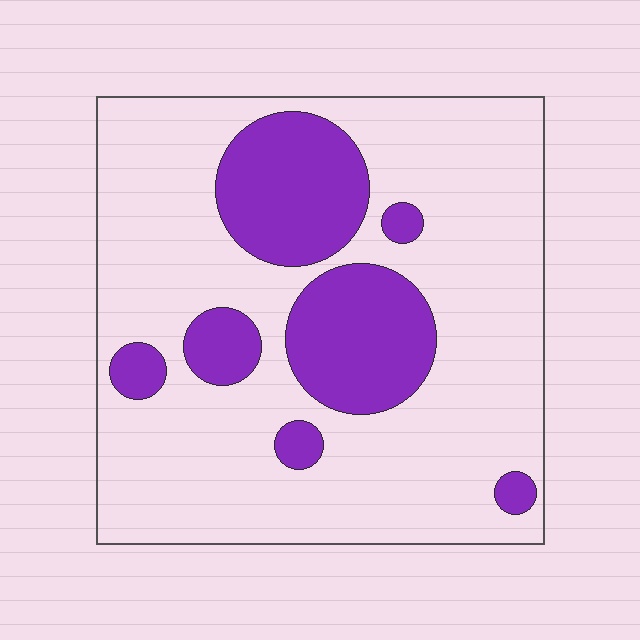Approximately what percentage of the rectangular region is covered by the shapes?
Approximately 25%.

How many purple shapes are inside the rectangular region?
7.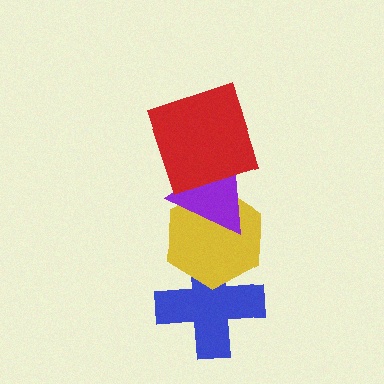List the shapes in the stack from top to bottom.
From top to bottom: the red square, the purple triangle, the yellow hexagon, the blue cross.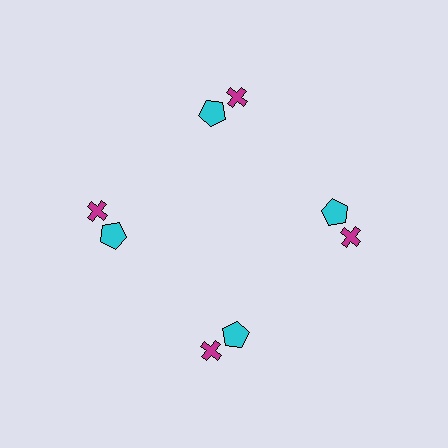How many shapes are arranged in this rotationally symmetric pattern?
There are 8 shapes, arranged in 4 groups of 2.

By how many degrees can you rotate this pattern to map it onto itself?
The pattern maps onto itself every 90 degrees of rotation.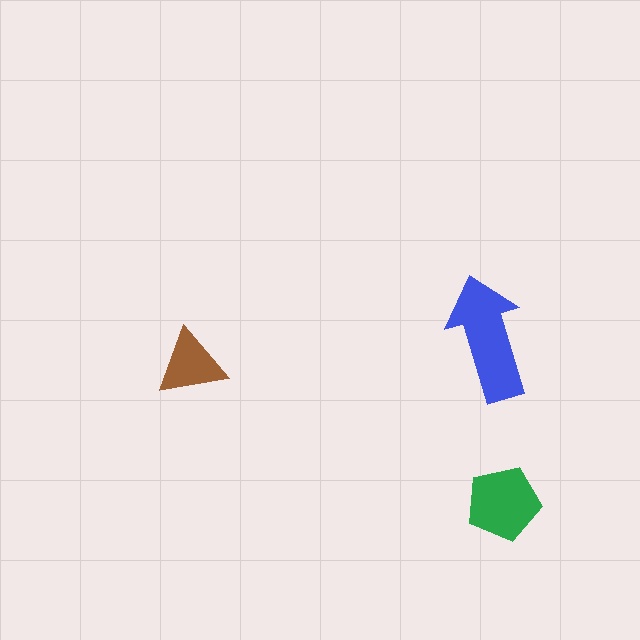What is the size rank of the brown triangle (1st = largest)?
3rd.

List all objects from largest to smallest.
The blue arrow, the green pentagon, the brown triangle.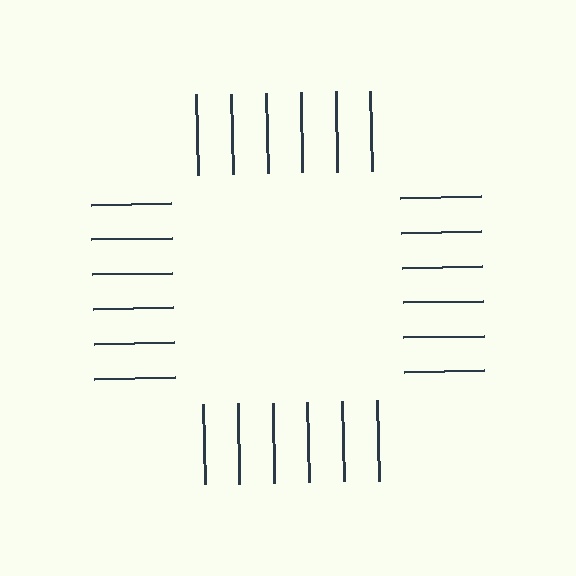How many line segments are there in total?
24 — 6 along each of the 4 edges.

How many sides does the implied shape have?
4 sides — the line-ends trace a square.